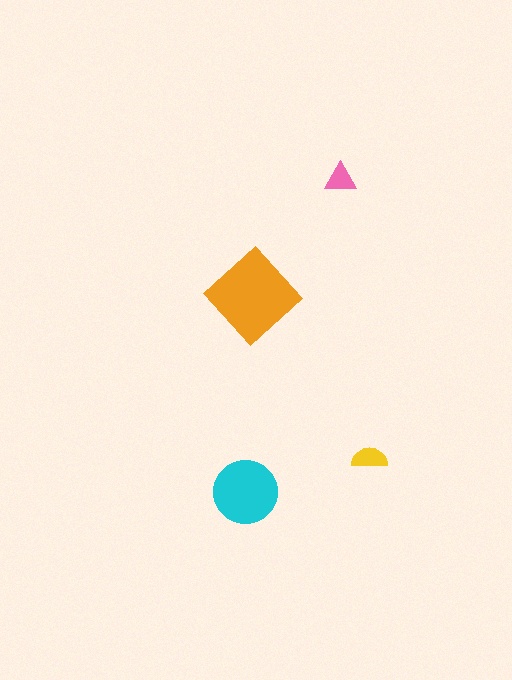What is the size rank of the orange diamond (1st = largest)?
1st.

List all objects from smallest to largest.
The pink triangle, the yellow semicircle, the cyan circle, the orange diamond.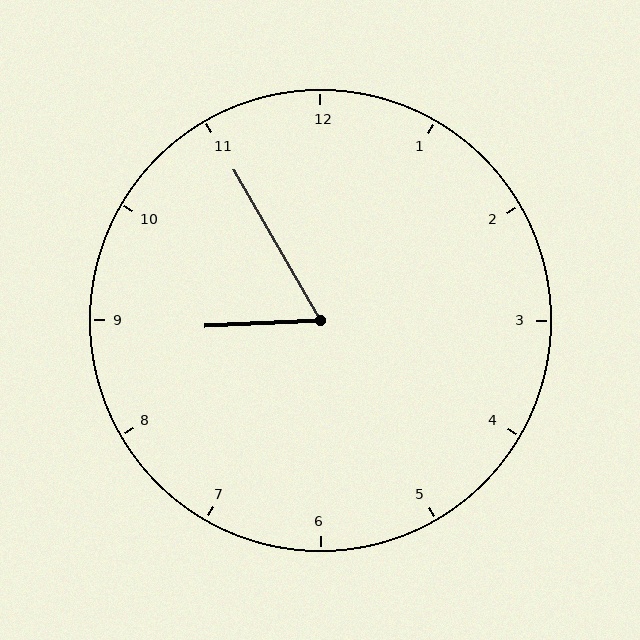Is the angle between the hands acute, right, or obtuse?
It is acute.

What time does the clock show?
8:55.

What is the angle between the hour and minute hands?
Approximately 62 degrees.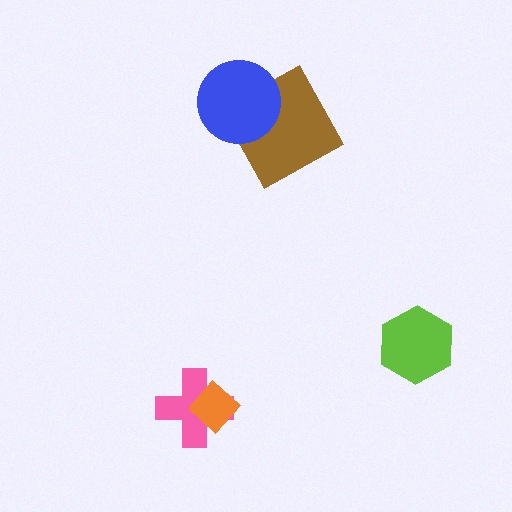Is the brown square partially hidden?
Yes, it is partially covered by another shape.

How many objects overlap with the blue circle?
1 object overlaps with the blue circle.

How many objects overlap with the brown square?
1 object overlaps with the brown square.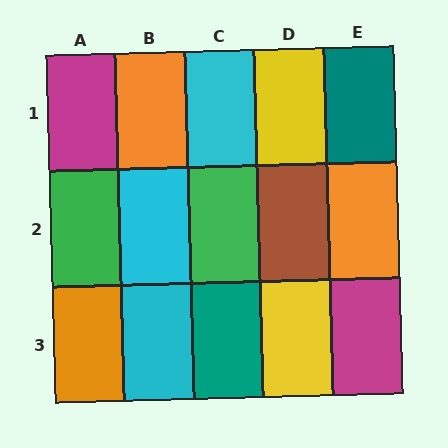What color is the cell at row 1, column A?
Magenta.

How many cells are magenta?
2 cells are magenta.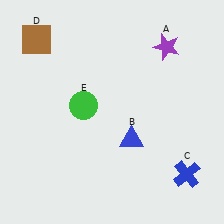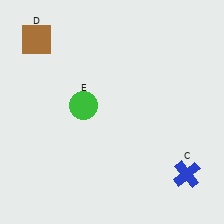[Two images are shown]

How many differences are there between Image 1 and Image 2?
There are 2 differences between the two images.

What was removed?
The purple star (A), the blue triangle (B) were removed in Image 2.